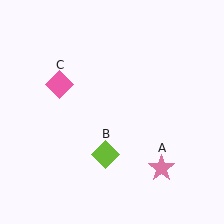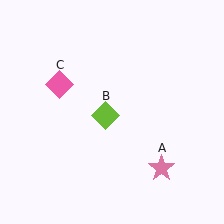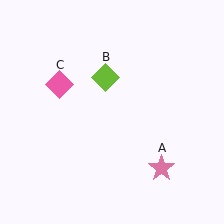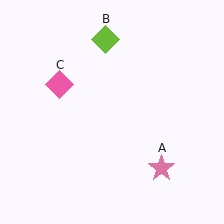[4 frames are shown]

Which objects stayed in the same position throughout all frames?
Pink star (object A) and pink diamond (object C) remained stationary.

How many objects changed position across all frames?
1 object changed position: lime diamond (object B).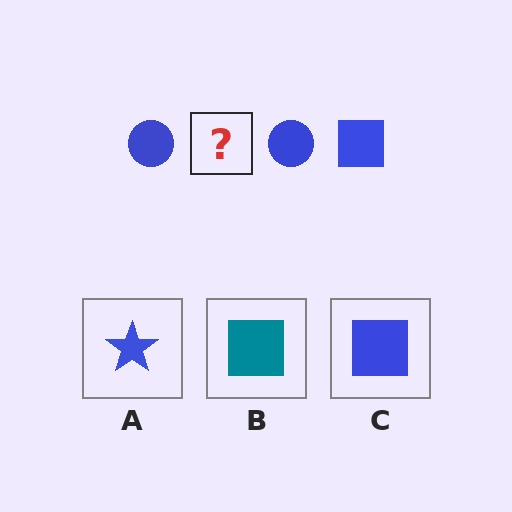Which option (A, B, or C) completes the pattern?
C.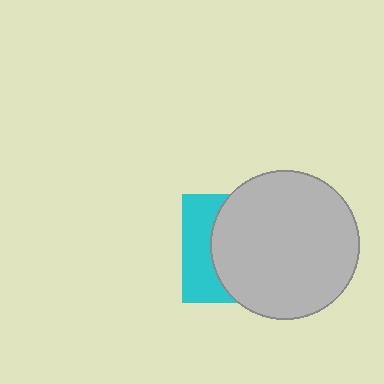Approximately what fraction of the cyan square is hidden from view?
Roughly 67% of the cyan square is hidden behind the light gray circle.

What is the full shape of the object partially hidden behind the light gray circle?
The partially hidden object is a cyan square.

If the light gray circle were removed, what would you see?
You would see the complete cyan square.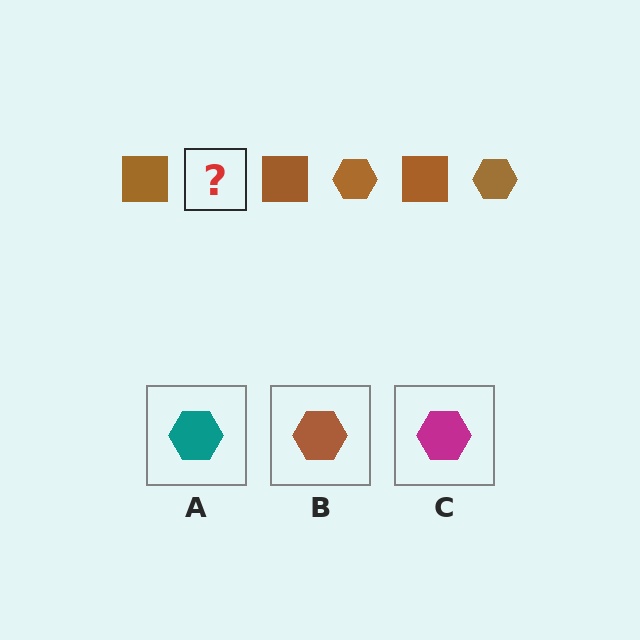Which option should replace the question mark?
Option B.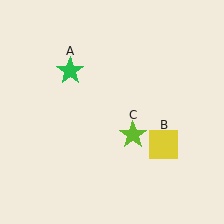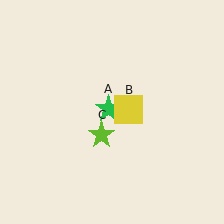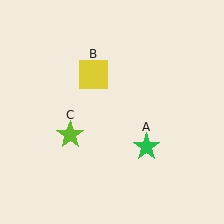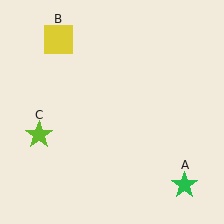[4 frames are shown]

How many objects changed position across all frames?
3 objects changed position: green star (object A), yellow square (object B), lime star (object C).